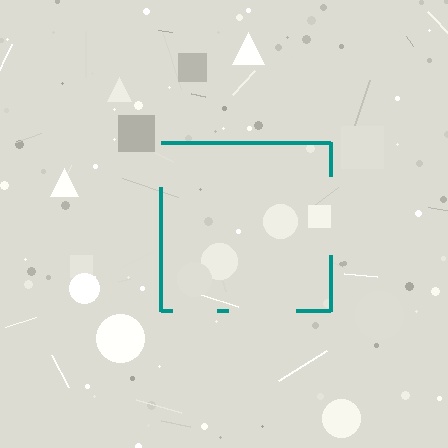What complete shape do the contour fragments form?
The contour fragments form a square.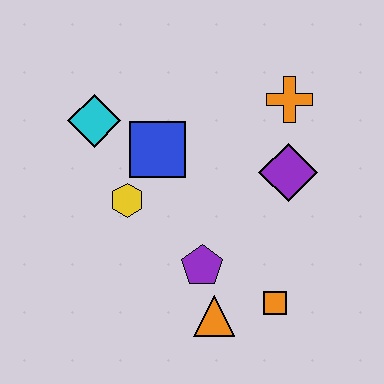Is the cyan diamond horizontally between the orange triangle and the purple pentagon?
No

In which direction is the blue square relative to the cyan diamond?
The blue square is to the right of the cyan diamond.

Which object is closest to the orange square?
The orange triangle is closest to the orange square.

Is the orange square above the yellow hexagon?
No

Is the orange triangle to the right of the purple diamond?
No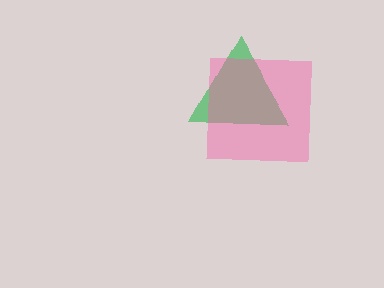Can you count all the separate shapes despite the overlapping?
Yes, there are 2 separate shapes.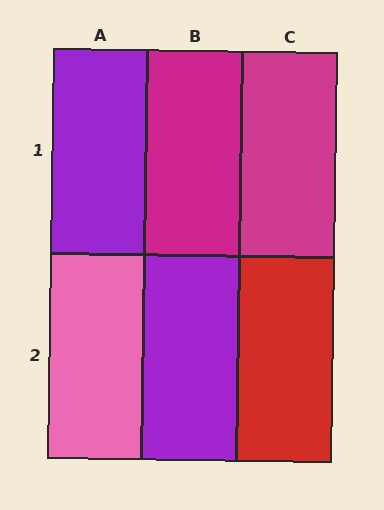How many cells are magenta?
2 cells are magenta.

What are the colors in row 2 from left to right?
Pink, purple, red.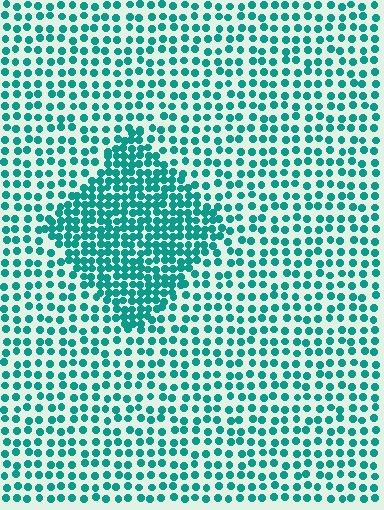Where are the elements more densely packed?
The elements are more densely packed inside the diamond boundary.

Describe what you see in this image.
The image contains small teal elements arranged at two different densities. A diamond-shaped region is visible where the elements are more densely packed than the surrounding area.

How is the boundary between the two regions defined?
The boundary is defined by a change in element density (approximately 1.9x ratio). All elements are the same color, size, and shape.